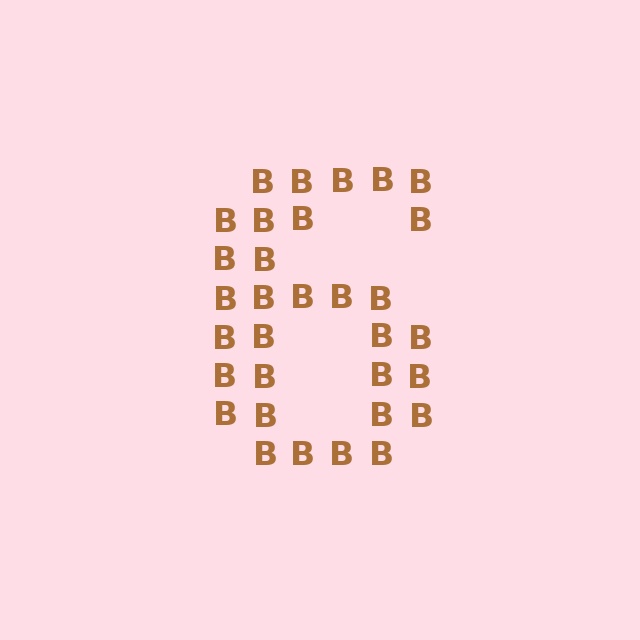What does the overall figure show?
The overall figure shows the digit 6.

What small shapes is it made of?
It is made of small letter B's.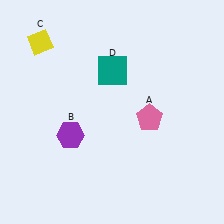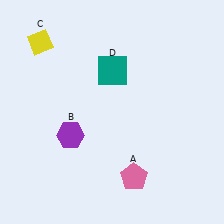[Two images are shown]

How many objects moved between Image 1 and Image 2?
1 object moved between the two images.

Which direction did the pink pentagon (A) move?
The pink pentagon (A) moved down.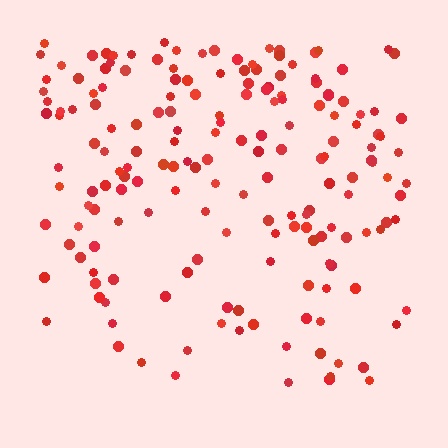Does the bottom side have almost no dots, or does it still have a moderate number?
Still a moderate number, just noticeably fewer than the top.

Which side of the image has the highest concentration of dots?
The top.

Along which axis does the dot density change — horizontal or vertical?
Vertical.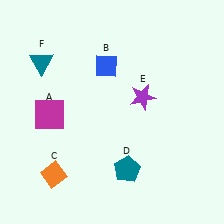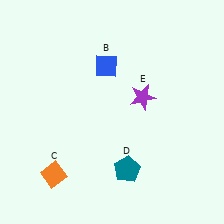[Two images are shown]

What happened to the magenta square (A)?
The magenta square (A) was removed in Image 2. It was in the bottom-left area of Image 1.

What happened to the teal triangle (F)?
The teal triangle (F) was removed in Image 2. It was in the top-left area of Image 1.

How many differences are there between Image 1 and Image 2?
There are 2 differences between the two images.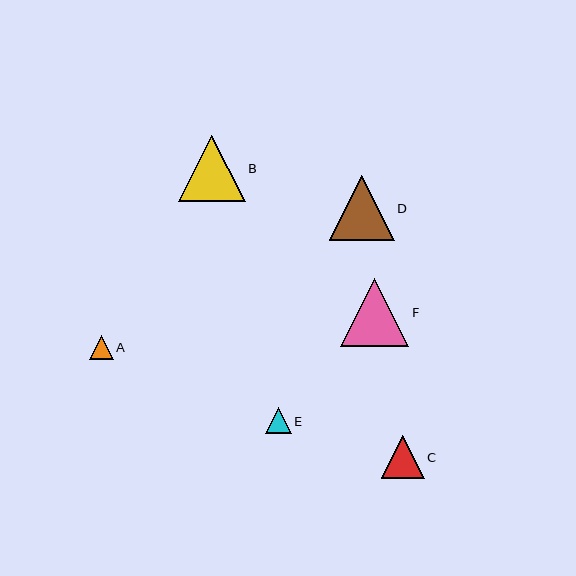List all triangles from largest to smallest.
From largest to smallest: F, B, D, C, E, A.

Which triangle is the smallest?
Triangle A is the smallest with a size of approximately 24 pixels.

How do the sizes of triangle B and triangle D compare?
Triangle B and triangle D are approximately the same size.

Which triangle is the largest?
Triangle F is the largest with a size of approximately 68 pixels.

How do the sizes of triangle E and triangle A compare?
Triangle E and triangle A are approximately the same size.